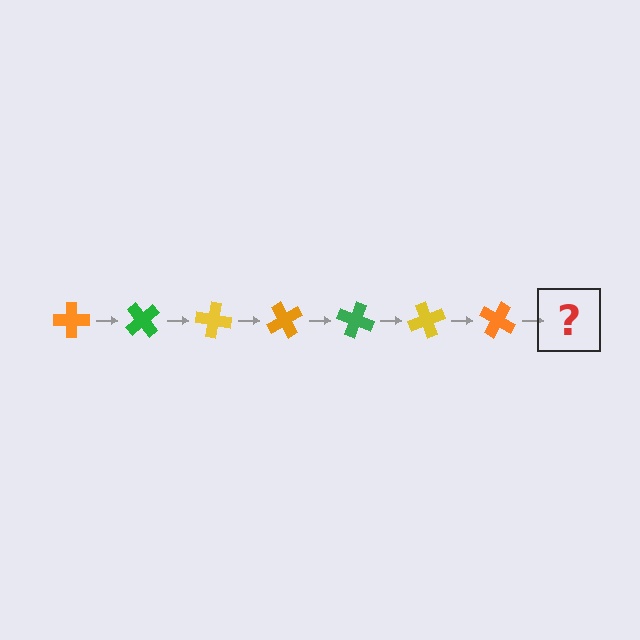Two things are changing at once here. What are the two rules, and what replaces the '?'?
The two rules are that it rotates 50 degrees each step and the color cycles through orange, green, and yellow. The '?' should be a green cross, rotated 350 degrees from the start.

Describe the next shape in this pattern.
It should be a green cross, rotated 350 degrees from the start.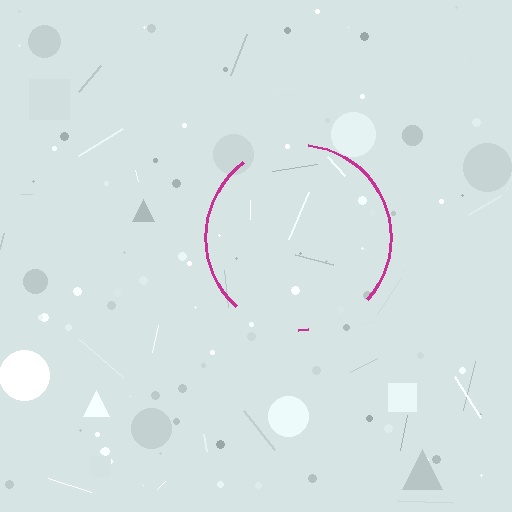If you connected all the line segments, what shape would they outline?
They would outline a circle.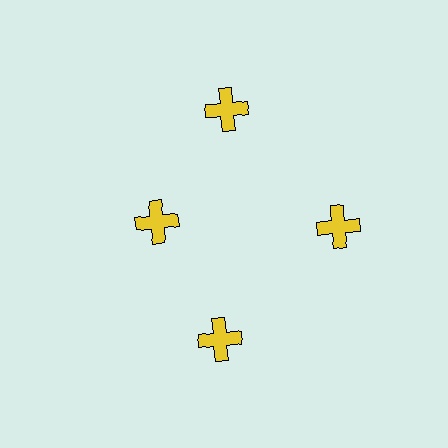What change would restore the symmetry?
The symmetry would be restored by moving it outward, back onto the ring so that all 4 crosses sit at equal angles and equal distance from the center.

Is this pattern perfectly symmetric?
No. The 4 yellow crosses are arranged in a ring, but one element near the 9 o'clock position is pulled inward toward the center, breaking the 4-fold rotational symmetry.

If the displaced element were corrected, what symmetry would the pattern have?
It would have 4-fold rotational symmetry — the pattern would map onto itself every 90 degrees.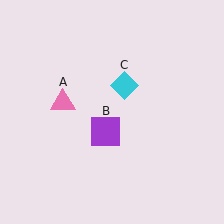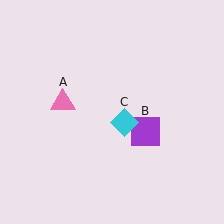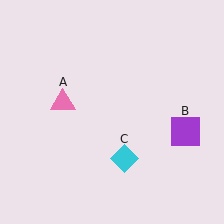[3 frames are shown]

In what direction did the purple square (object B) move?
The purple square (object B) moved right.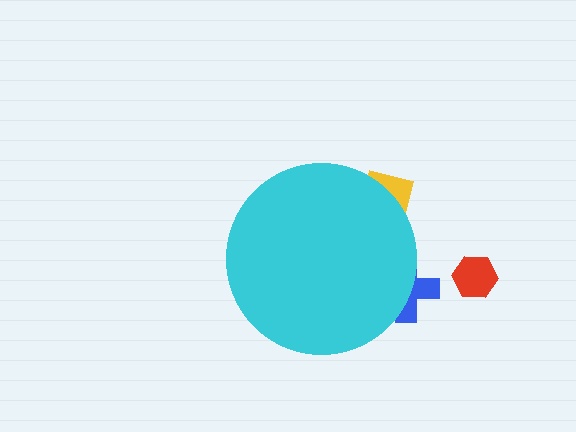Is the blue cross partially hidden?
Yes, the blue cross is partially hidden behind the cyan circle.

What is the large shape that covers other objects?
A cyan circle.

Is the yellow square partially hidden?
Yes, the yellow square is partially hidden behind the cyan circle.